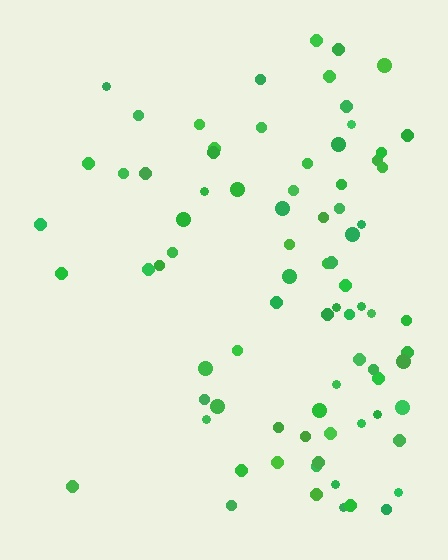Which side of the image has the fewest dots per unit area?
The left.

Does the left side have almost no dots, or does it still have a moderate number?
Still a moderate number, just noticeably fewer than the right.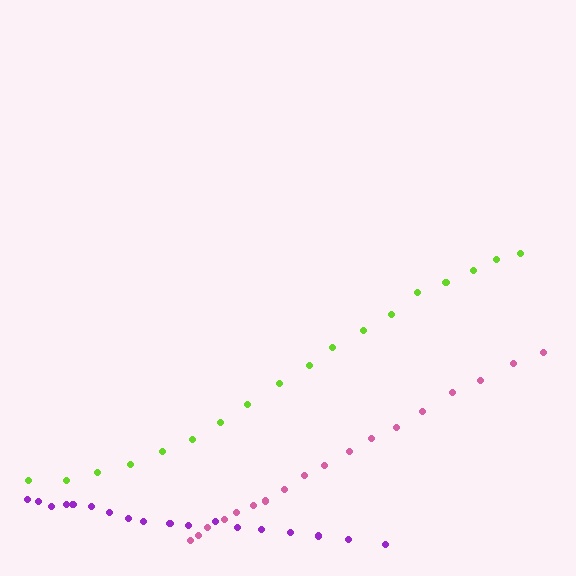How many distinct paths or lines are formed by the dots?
There are 3 distinct paths.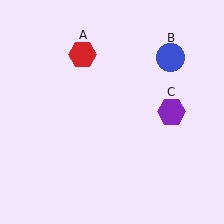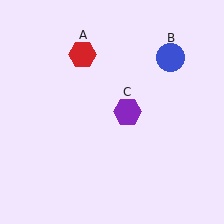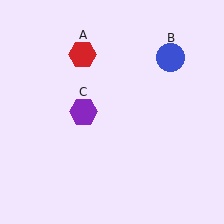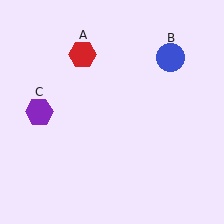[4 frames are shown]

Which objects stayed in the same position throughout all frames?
Red hexagon (object A) and blue circle (object B) remained stationary.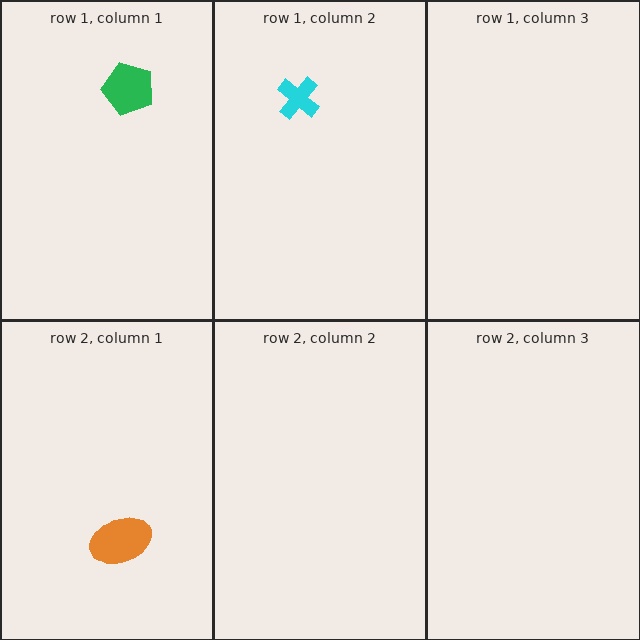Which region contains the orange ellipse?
The row 2, column 1 region.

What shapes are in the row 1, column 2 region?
The cyan cross.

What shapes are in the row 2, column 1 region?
The orange ellipse.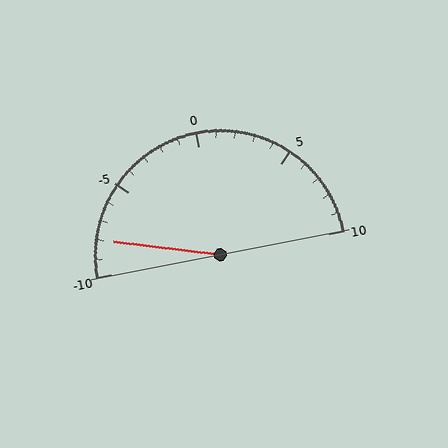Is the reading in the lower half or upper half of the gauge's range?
The reading is in the lower half of the range (-10 to 10).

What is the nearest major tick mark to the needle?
The nearest major tick mark is -10.